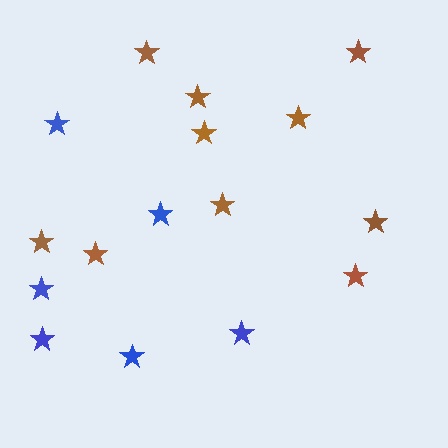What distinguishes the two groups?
There are 2 groups: one group of blue stars (6) and one group of brown stars (10).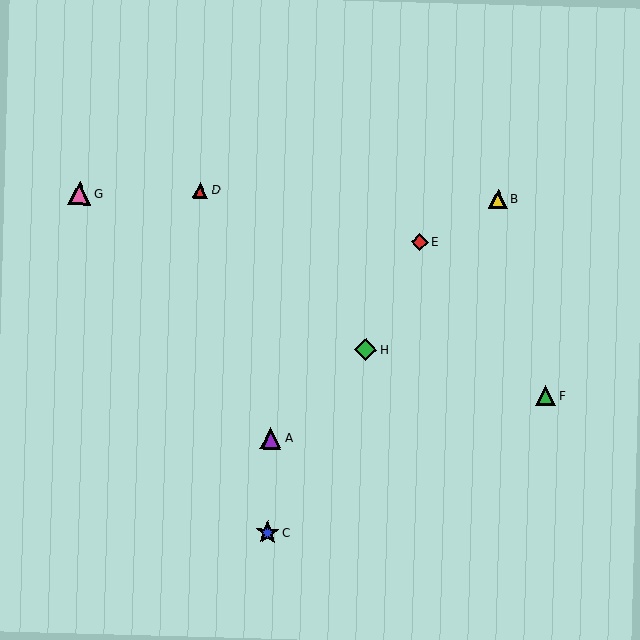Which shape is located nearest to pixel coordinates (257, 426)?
The purple triangle (labeled A) at (271, 438) is nearest to that location.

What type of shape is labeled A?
Shape A is a purple triangle.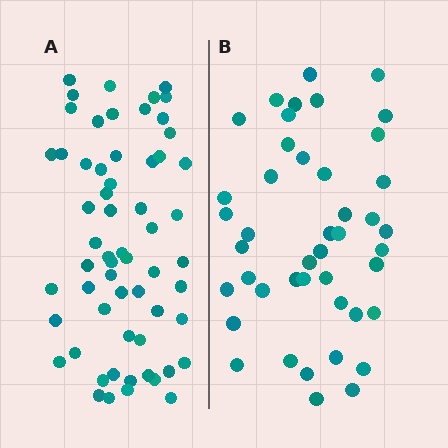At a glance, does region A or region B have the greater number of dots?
Region A (the left region) has more dots.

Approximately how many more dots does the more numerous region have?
Region A has approximately 15 more dots than region B.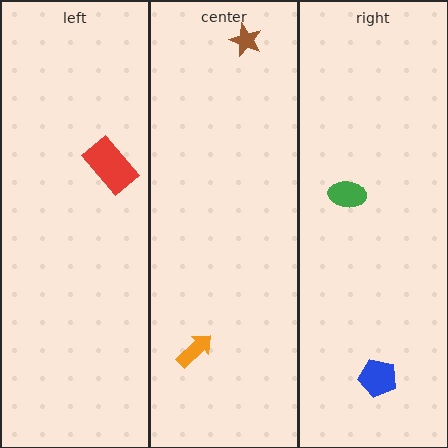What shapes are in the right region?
The blue pentagon, the green ellipse.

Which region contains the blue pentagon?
The right region.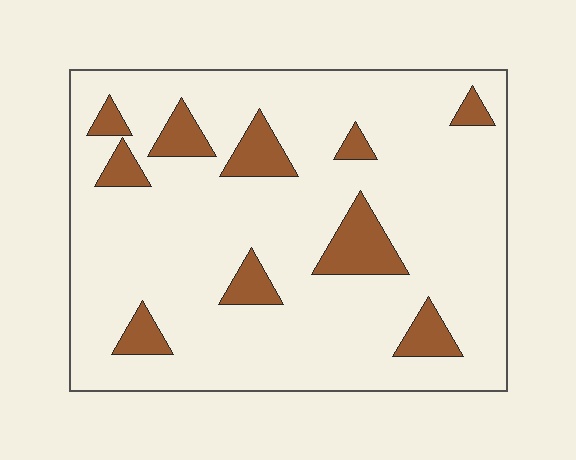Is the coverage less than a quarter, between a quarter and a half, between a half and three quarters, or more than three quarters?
Less than a quarter.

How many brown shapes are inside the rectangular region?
10.